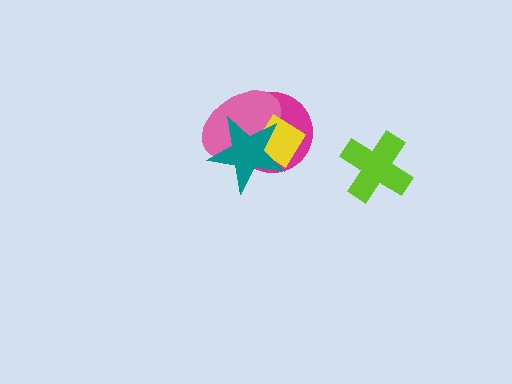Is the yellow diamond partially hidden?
Yes, it is partially covered by another shape.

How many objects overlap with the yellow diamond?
3 objects overlap with the yellow diamond.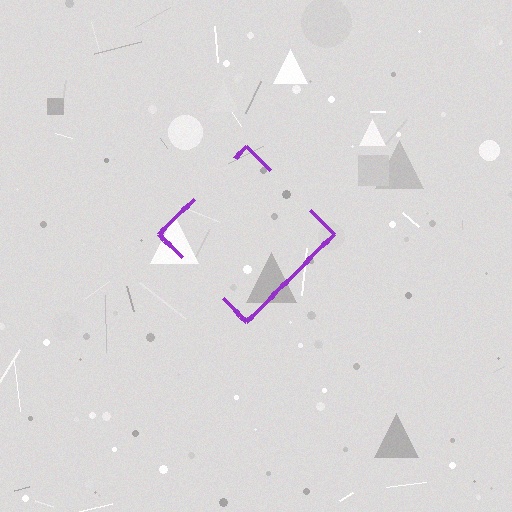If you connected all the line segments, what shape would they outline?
They would outline a diamond.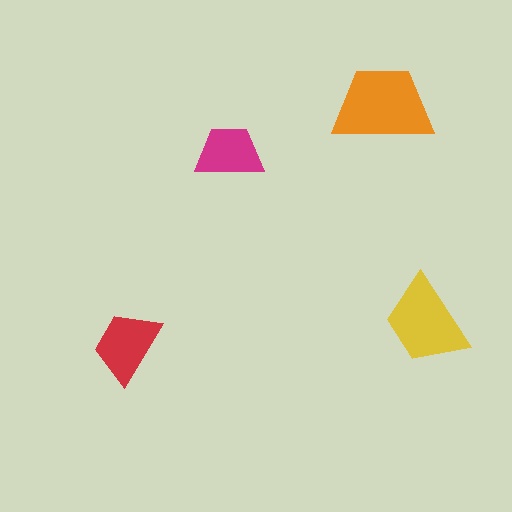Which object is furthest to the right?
The yellow trapezoid is rightmost.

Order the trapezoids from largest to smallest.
the orange one, the yellow one, the red one, the magenta one.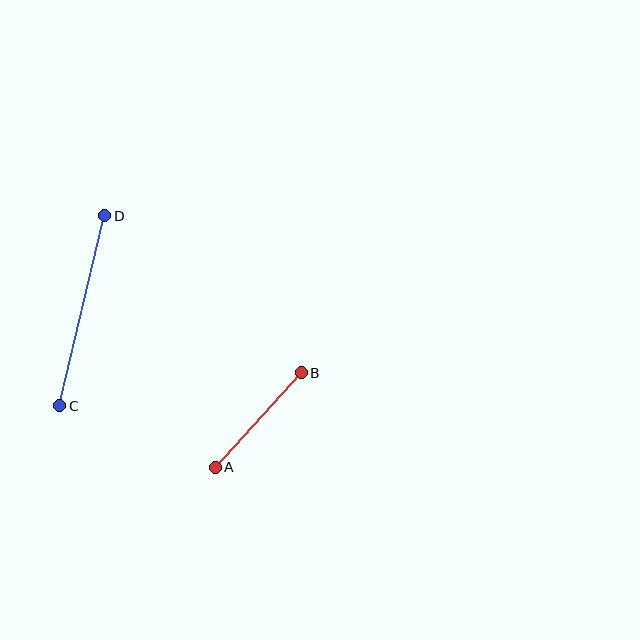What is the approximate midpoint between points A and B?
The midpoint is at approximately (258, 420) pixels.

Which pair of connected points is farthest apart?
Points C and D are farthest apart.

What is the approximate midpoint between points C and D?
The midpoint is at approximately (82, 311) pixels.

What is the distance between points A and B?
The distance is approximately 128 pixels.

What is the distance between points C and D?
The distance is approximately 195 pixels.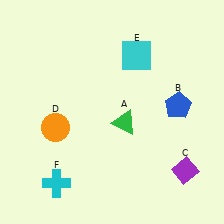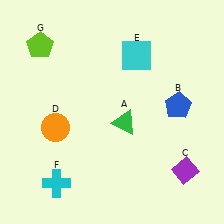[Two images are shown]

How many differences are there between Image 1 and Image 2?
There is 1 difference between the two images.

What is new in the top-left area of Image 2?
A lime pentagon (G) was added in the top-left area of Image 2.